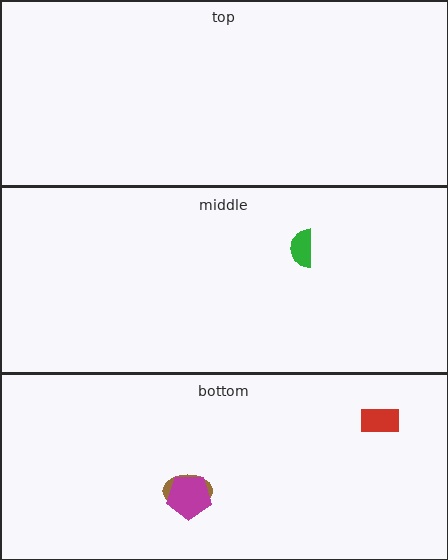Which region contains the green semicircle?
The middle region.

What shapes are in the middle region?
The green semicircle.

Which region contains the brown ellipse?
The bottom region.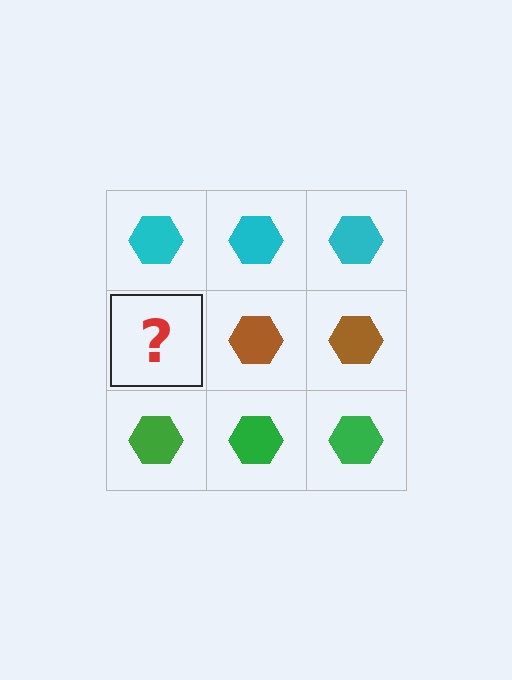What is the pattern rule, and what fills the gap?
The rule is that each row has a consistent color. The gap should be filled with a brown hexagon.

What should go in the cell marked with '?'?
The missing cell should contain a brown hexagon.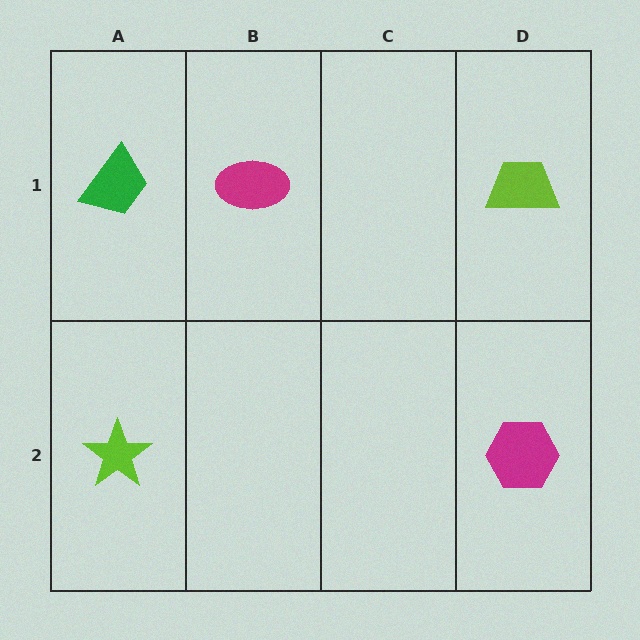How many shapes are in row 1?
3 shapes.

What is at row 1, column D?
A lime trapezoid.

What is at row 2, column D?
A magenta hexagon.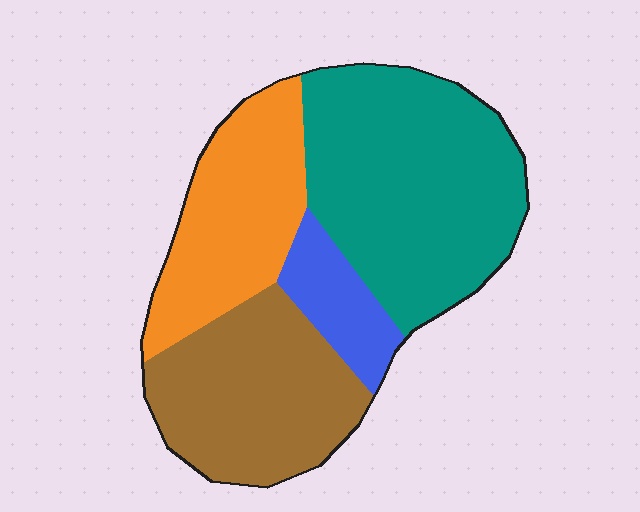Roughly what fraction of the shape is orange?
Orange takes up less than a quarter of the shape.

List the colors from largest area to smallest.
From largest to smallest: teal, brown, orange, blue.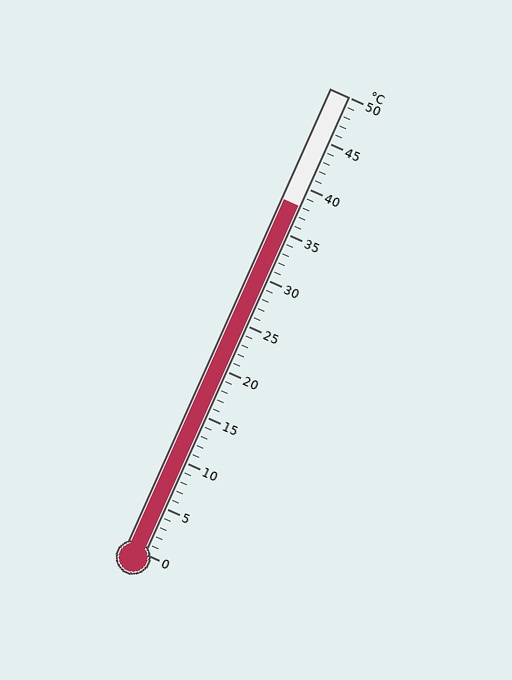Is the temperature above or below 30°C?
The temperature is above 30°C.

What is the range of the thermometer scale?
The thermometer scale ranges from 0°C to 50°C.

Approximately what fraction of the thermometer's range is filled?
The thermometer is filled to approximately 75% of its range.